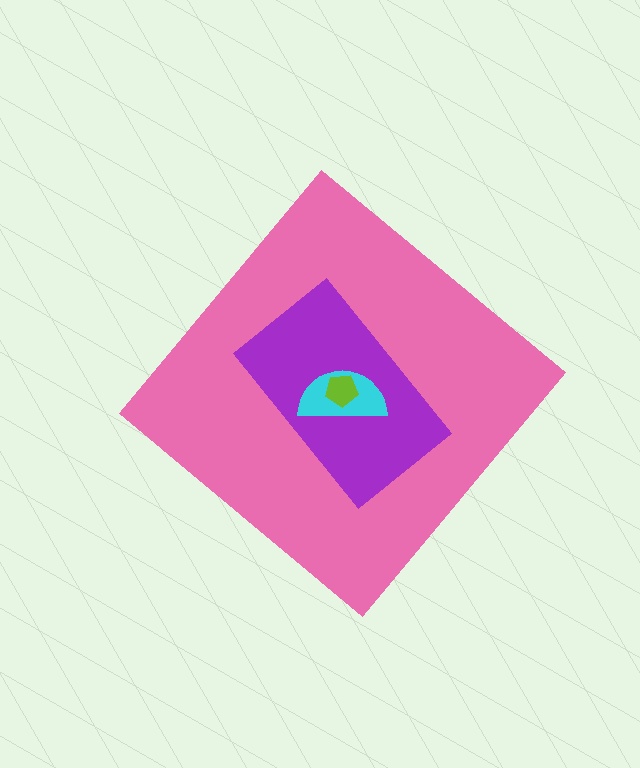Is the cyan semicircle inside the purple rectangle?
Yes.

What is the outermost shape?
The pink diamond.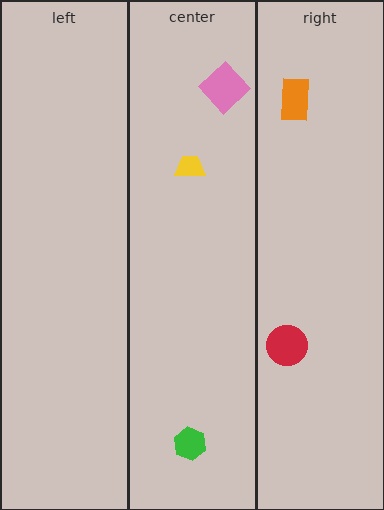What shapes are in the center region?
The pink diamond, the green hexagon, the yellow trapezoid.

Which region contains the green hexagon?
The center region.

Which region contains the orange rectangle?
The right region.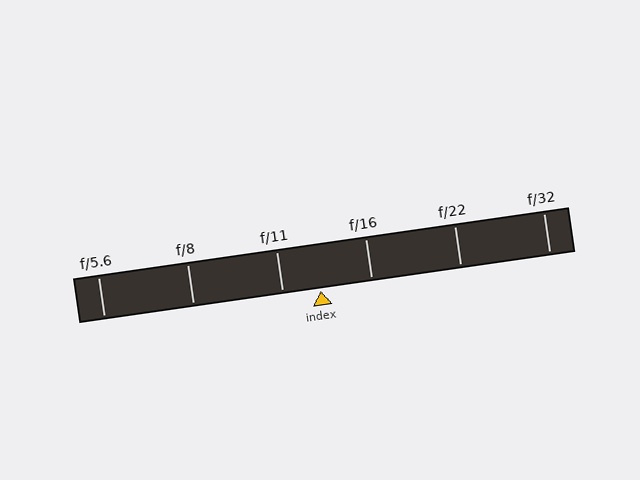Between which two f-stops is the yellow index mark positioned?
The index mark is between f/11 and f/16.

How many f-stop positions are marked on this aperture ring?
There are 6 f-stop positions marked.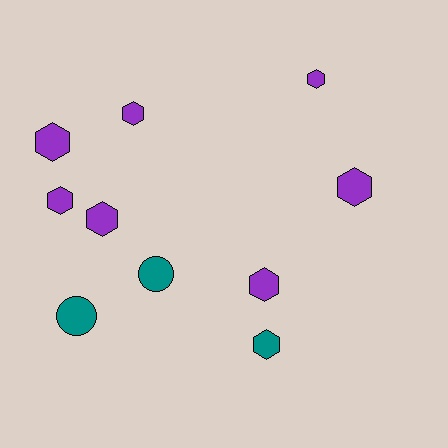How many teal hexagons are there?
There is 1 teal hexagon.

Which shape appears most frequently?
Hexagon, with 8 objects.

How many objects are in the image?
There are 10 objects.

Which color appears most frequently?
Purple, with 7 objects.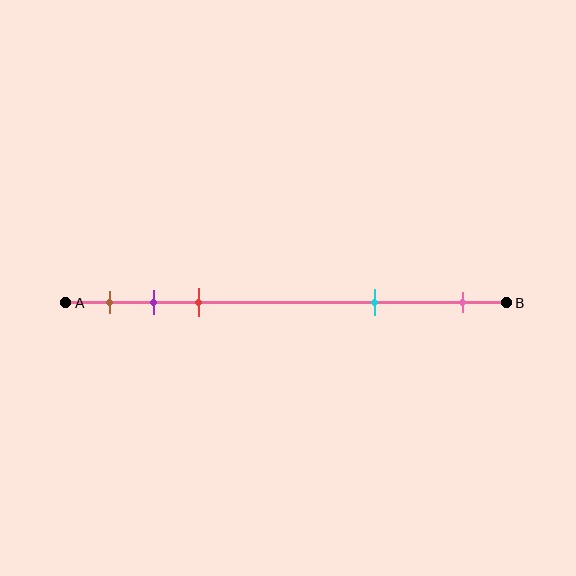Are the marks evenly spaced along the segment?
No, the marks are not evenly spaced.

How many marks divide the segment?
There are 5 marks dividing the segment.